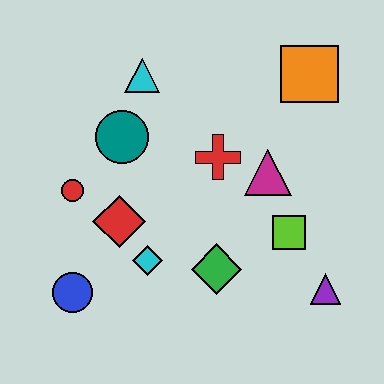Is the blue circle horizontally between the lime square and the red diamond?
No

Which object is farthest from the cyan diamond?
The orange square is farthest from the cyan diamond.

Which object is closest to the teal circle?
The cyan triangle is closest to the teal circle.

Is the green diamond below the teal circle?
Yes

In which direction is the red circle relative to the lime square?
The red circle is to the left of the lime square.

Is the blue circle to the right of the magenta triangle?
No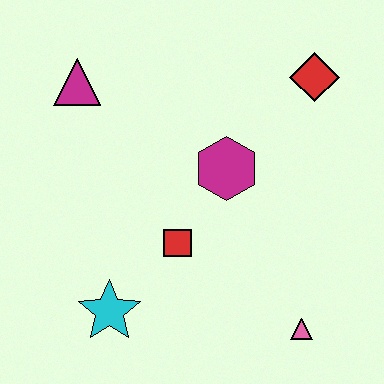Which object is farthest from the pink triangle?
The magenta triangle is farthest from the pink triangle.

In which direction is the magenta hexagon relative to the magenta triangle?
The magenta hexagon is to the right of the magenta triangle.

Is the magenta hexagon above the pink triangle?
Yes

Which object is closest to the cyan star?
The red square is closest to the cyan star.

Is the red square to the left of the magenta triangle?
No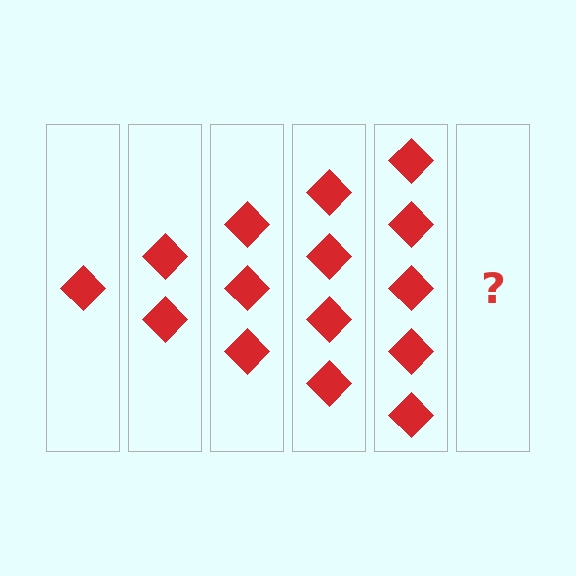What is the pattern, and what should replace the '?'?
The pattern is that each step adds one more diamond. The '?' should be 6 diamonds.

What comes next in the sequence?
The next element should be 6 diamonds.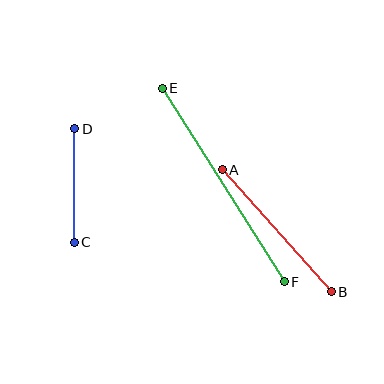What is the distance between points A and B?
The distance is approximately 164 pixels.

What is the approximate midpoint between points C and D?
The midpoint is at approximately (74, 186) pixels.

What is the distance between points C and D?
The distance is approximately 114 pixels.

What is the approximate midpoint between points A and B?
The midpoint is at approximately (277, 231) pixels.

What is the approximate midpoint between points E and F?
The midpoint is at approximately (223, 185) pixels.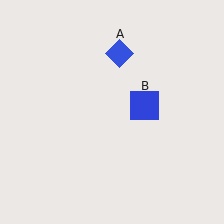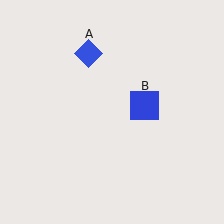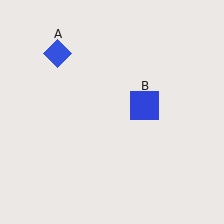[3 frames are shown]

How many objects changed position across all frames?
1 object changed position: blue diamond (object A).